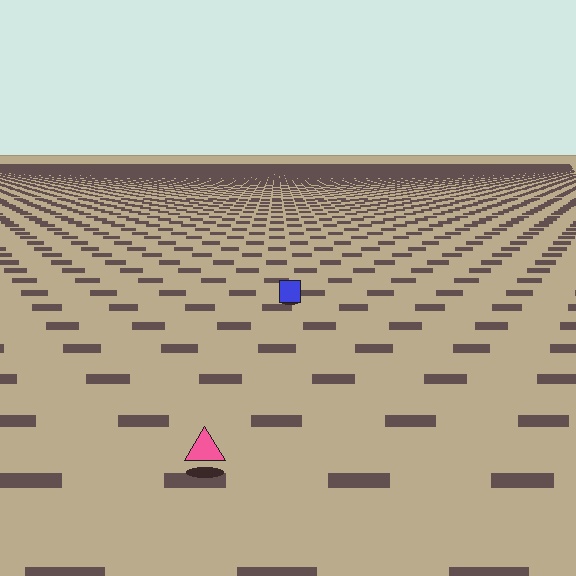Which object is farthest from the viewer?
The blue square is farthest from the viewer. It appears smaller and the ground texture around it is denser.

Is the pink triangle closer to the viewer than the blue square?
Yes. The pink triangle is closer — you can tell from the texture gradient: the ground texture is coarser near it.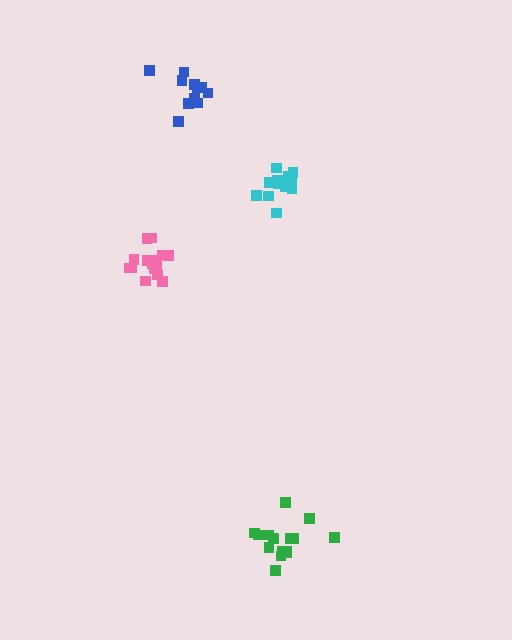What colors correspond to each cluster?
The clusters are colored: green, cyan, blue, pink.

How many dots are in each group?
Group 1: 15 dots, Group 2: 13 dots, Group 3: 11 dots, Group 4: 15 dots (54 total).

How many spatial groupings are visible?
There are 4 spatial groupings.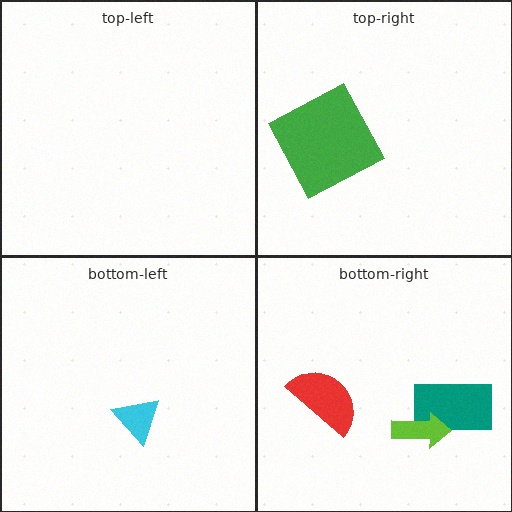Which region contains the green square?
The top-right region.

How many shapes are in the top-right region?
1.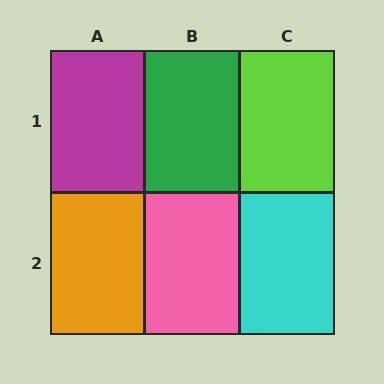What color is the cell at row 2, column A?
Orange.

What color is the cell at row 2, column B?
Pink.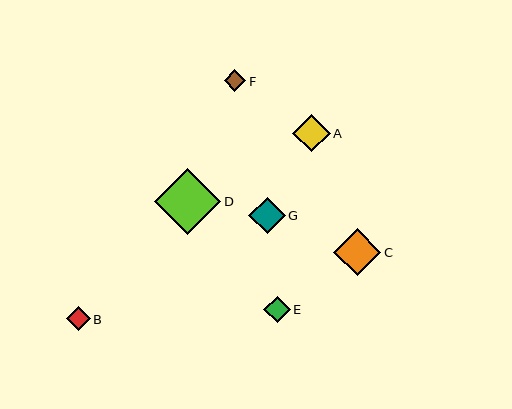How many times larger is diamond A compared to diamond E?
Diamond A is approximately 1.4 times the size of diamond E.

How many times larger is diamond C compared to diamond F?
Diamond C is approximately 2.2 times the size of diamond F.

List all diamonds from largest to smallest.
From largest to smallest: D, C, A, G, E, B, F.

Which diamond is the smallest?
Diamond F is the smallest with a size of approximately 22 pixels.